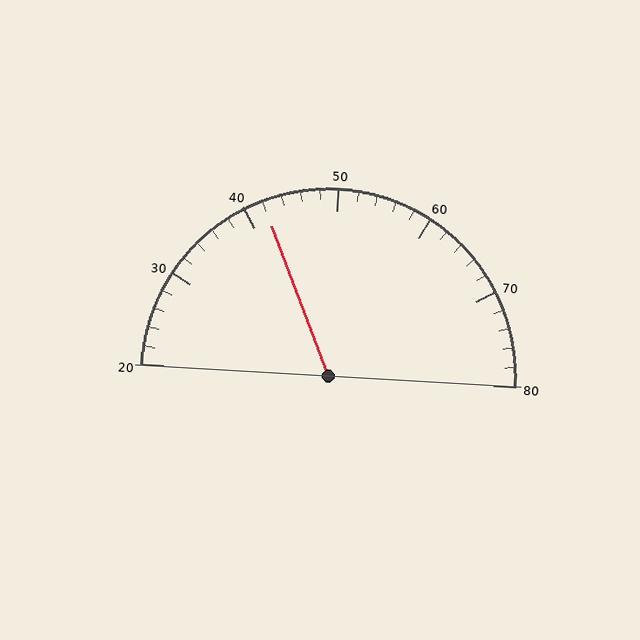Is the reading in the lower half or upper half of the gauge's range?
The reading is in the lower half of the range (20 to 80).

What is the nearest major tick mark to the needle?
The nearest major tick mark is 40.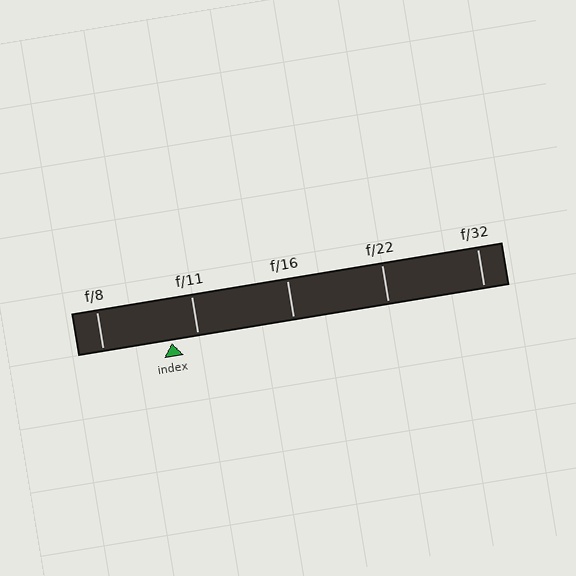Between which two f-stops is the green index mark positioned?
The index mark is between f/8 and f/11.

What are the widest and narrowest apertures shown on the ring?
The widest aperture shown is f/8 and the narrowest is f/32.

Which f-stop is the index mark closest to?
The index mark is closest to f/11.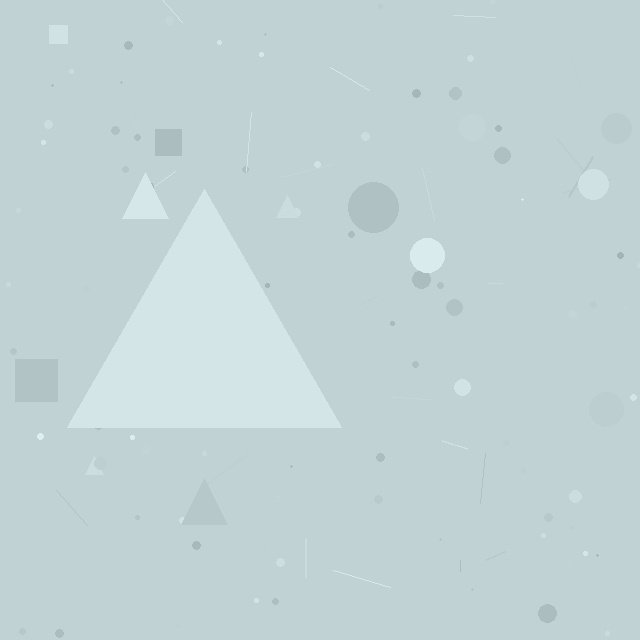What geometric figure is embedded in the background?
A triangle is embedded in the background.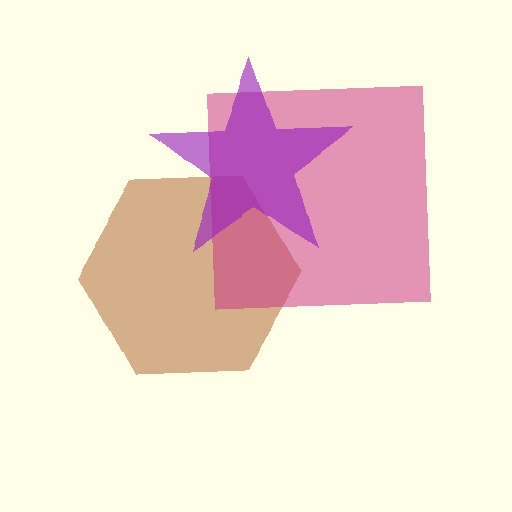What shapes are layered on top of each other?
The layered shapes are: a brown hexagon, a magenta square, a purple star.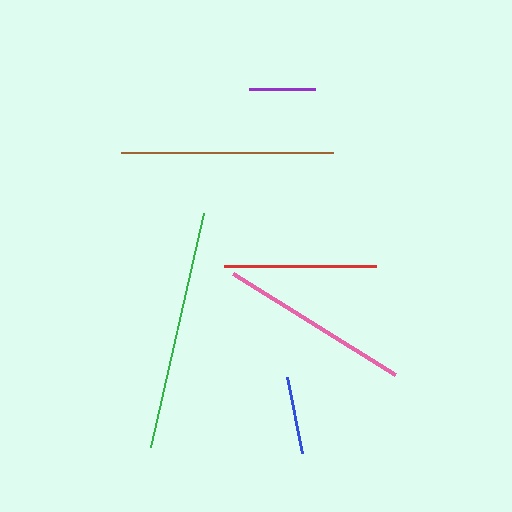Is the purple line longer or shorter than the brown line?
The brown line is longer than the purple line.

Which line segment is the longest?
The green line is the longest at approximately 240 pixels.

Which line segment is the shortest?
The purple line is the shortest at approximately 66 pixels.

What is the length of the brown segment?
The brown segment is approximately 212 pixels long.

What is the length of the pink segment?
The pink segment is approximately 191 pixels long.